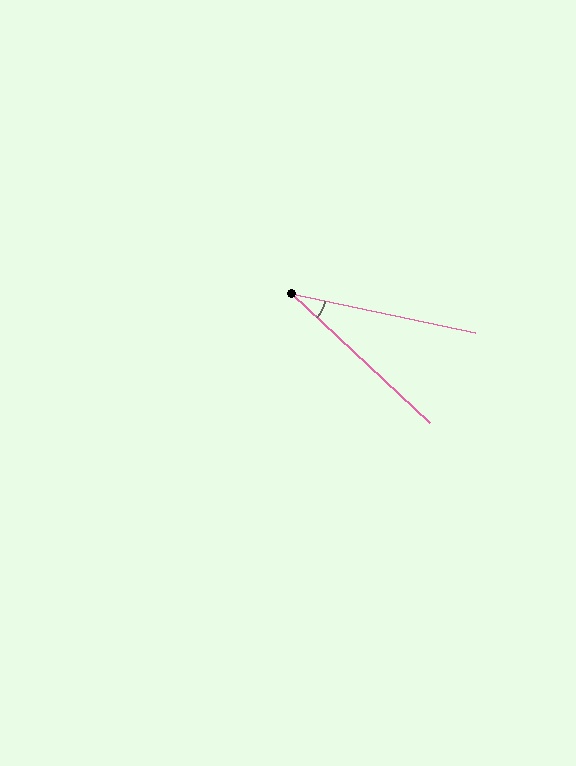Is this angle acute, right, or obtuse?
It is acute.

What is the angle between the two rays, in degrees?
Approximately 31 degrees.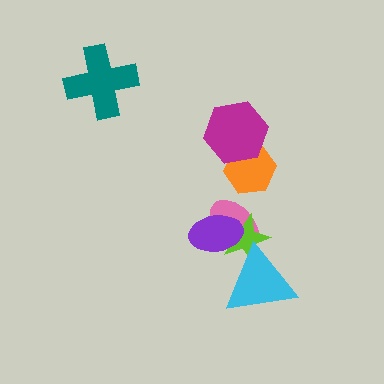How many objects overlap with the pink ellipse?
2 objects overlap with the pink ellipse.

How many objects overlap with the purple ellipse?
2 objects overlap with the purple ellipse.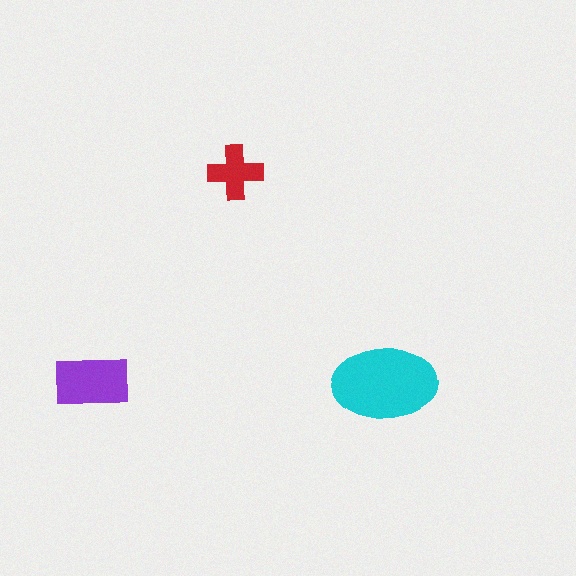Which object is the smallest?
The red cross.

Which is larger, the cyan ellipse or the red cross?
The cyan ellipse.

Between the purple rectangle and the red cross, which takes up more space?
The purple rectangle.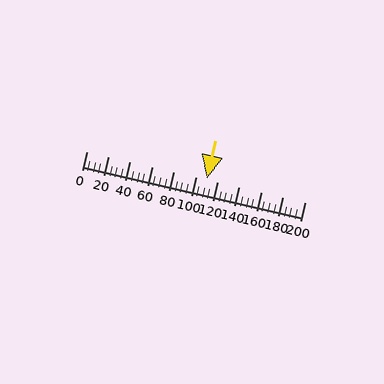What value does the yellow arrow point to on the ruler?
The yellow arrow points to approximately 110.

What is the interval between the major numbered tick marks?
The major tick marks are spaced 20 units apart.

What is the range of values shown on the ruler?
The ruler shows values from 0 to 200.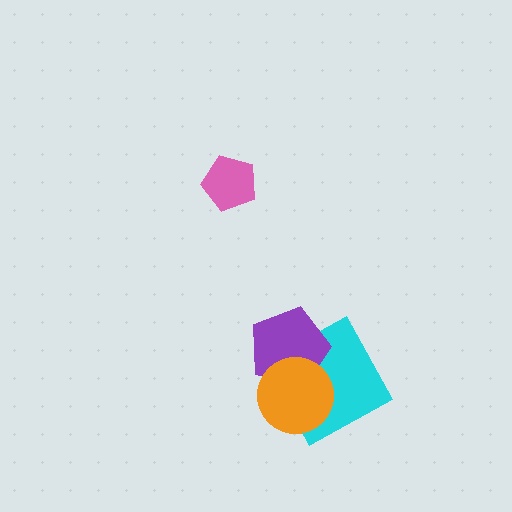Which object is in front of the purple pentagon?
The orange circle is in front of the purple pentagon.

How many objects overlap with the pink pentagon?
0 objects overlap with the pink pentagon.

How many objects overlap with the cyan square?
2 objects overlap with the cyan square.